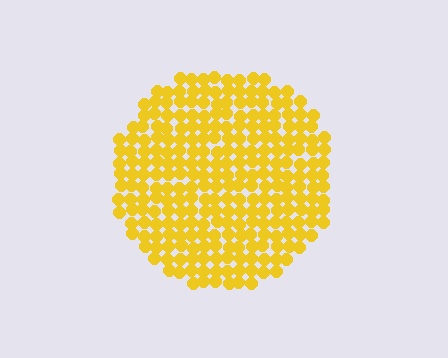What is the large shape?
The large shape is a circle.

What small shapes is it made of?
It is made of small circles.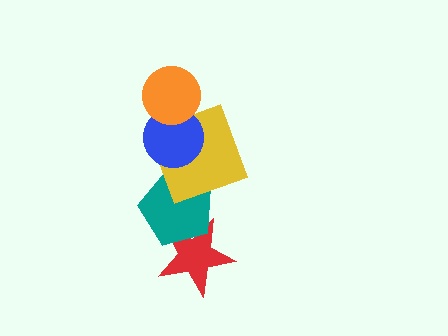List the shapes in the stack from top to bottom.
From top to bottom: the orange circle, the blue circle, the yellow square, the teal pentagon, the red star.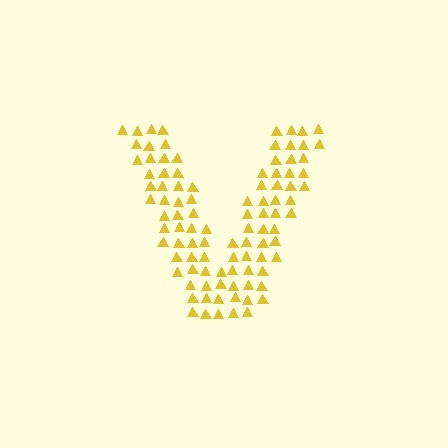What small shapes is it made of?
It is made of small triangles.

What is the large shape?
The large shape is the letter V.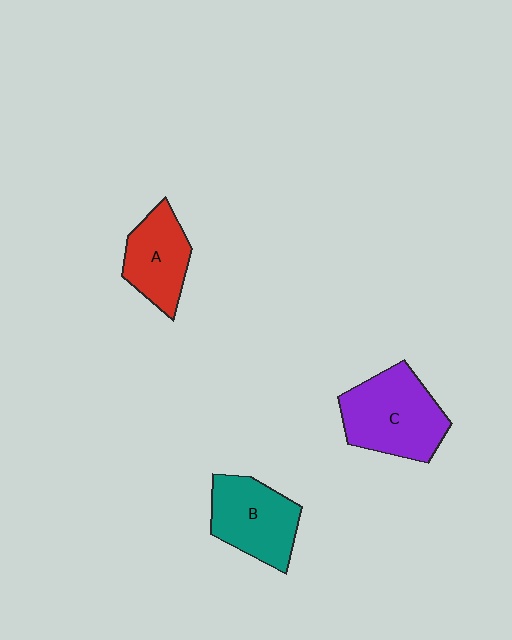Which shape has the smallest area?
Shape A (red).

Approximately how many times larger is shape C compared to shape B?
Approximately 1.2 times.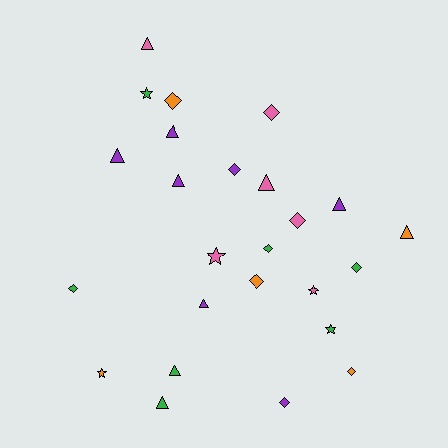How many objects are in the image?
There are 25 objects.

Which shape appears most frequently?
Triangle, with 10 objects.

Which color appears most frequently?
Green, with 7 objects.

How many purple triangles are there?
There are 5 purple triangles.